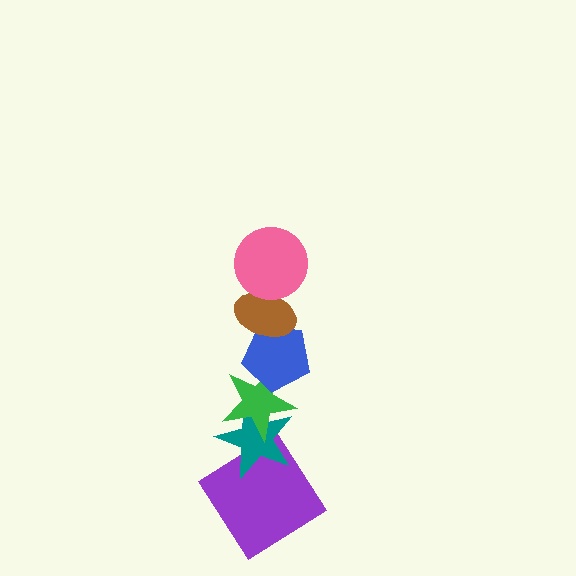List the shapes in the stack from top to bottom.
From top to bottom: the pink circle, the brown ellipse, the blue pentagon, the green star, the teal star, the purple diamond.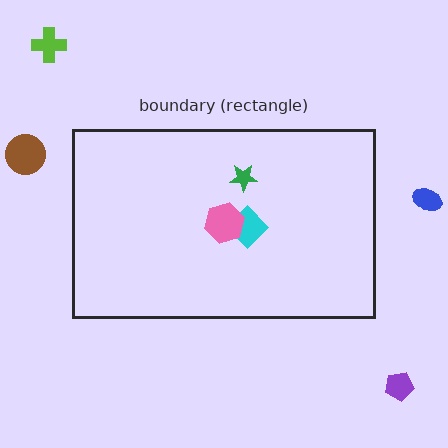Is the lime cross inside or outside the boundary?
Outside.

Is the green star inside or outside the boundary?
Inside.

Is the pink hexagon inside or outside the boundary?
Inside.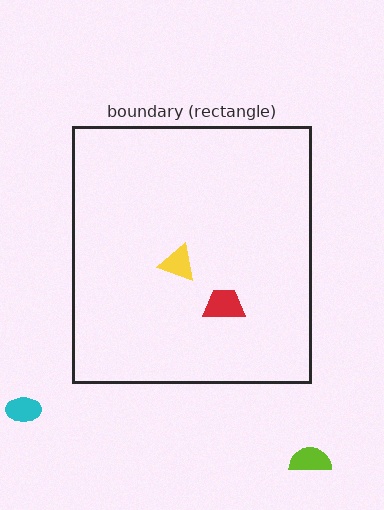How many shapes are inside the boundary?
2 inside, 2 outside.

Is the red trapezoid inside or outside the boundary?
Inside.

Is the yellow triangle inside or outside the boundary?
Inside.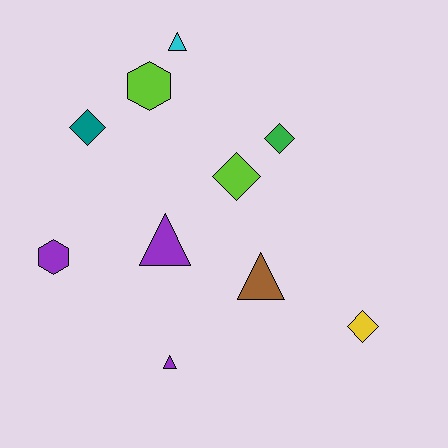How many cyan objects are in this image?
There is 1 cyan object.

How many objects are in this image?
There are 10 objects.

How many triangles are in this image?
There are 4 triangles.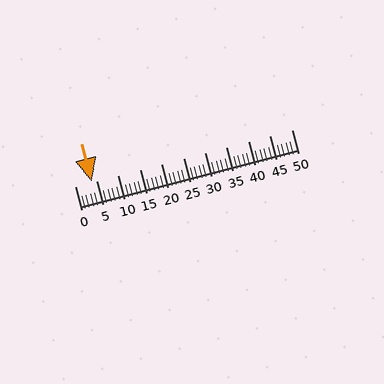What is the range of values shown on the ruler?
The ruler shows values from 0 to 50.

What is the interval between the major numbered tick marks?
The major tick marks are spaced 5 units apart.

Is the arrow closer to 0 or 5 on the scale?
The arrow is closer to 5.